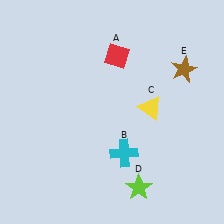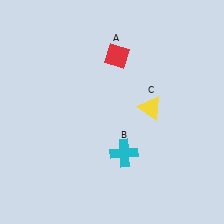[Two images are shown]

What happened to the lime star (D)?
The lime star (D) was removed in Image 2. It was in the bottom-right area of Image 1.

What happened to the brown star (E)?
The brown star (E) was removed in Image 2. It was in the top-right area of Image 1.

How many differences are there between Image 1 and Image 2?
There are 2 differences between the two images.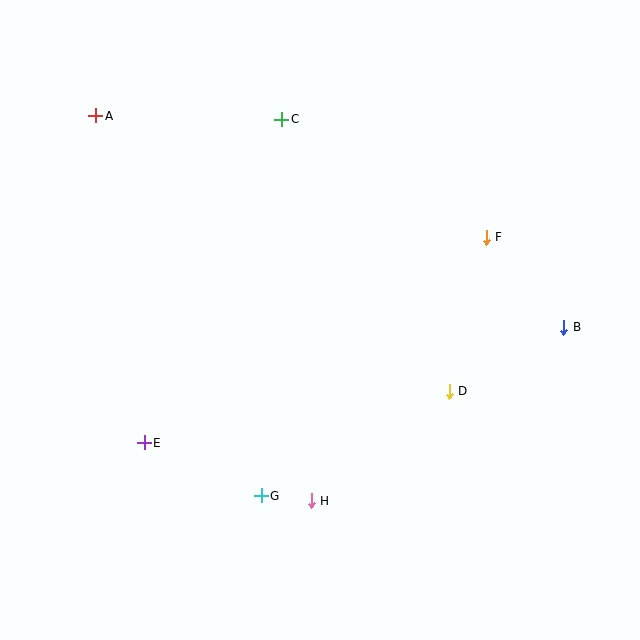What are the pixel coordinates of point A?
Point A is at (95, 116).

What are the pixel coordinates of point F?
Point F is at (486, 237).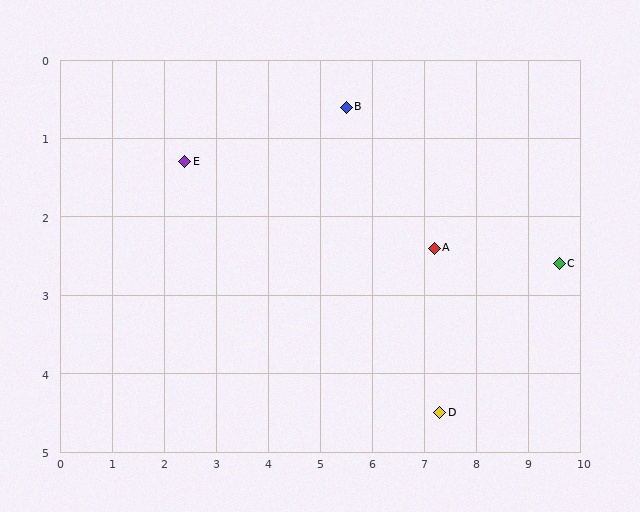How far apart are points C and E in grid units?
Points C and E are about 7.3 grid units apart.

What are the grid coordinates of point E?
Point E is at approximately (2.4, 1.3).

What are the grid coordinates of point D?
Point D is at approximately (7.3, 4.5).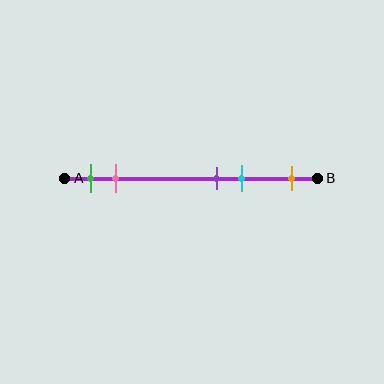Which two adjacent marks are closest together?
The purple and cyan marks are the closest adjacent pair.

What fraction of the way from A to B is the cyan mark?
The cyan mark is approximately 70% (0.7) of the way from A to B.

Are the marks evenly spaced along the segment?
No, the marks are not evenly spaced.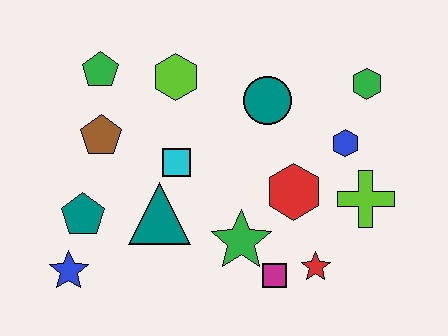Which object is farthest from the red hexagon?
The blue star is farthest from the red hexagon.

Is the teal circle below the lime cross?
No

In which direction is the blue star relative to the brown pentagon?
The blue star is below the brown pentagon.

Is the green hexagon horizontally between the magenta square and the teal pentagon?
No